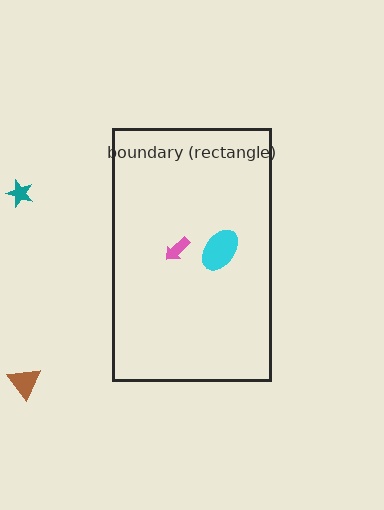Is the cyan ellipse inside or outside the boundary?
Inside.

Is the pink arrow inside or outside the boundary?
Inside.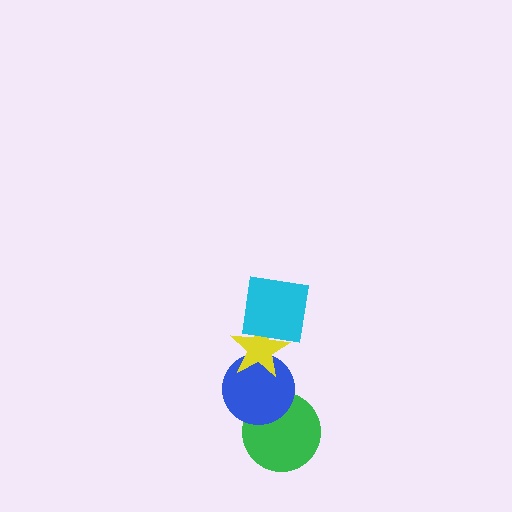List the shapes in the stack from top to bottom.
From top to bottom: the cyan square, the yellow star, the blue circle, the green circle.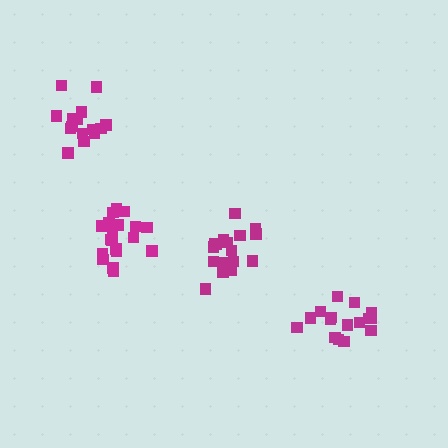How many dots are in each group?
Group 1: 15 dots, Group 2: 18 dots, Group 3: 16 dots, Group 4: 19 dots (68 total).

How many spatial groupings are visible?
There are 4 spatial groupings.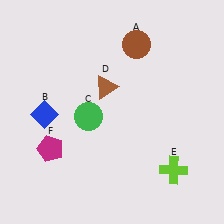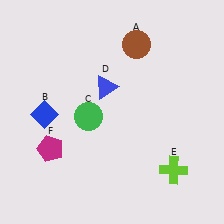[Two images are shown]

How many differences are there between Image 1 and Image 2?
There is 1 difference between the two images.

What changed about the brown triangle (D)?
In Image 1, D is brown. In Image 2, it changed to blue.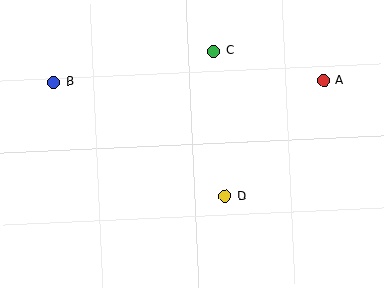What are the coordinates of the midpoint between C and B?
The midpoint between C and B is at (134, 67).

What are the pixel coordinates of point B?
Point B is at (54, 83).